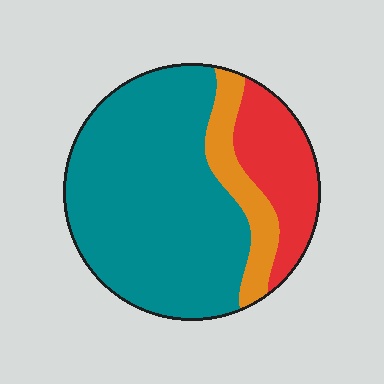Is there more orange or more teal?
Teal.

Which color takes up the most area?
Teal, at roughly 65%.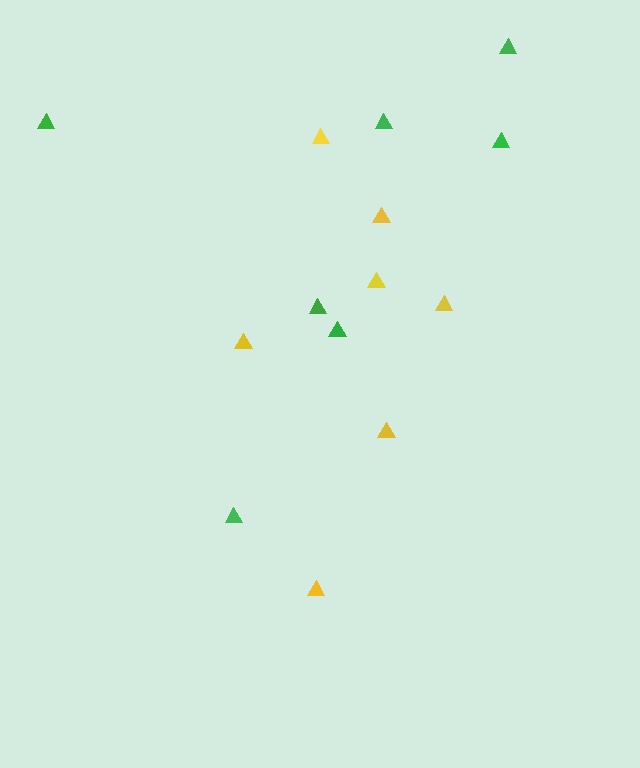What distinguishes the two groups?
There are 2 groups: one group of yellow triangles (7) and one group of green triangles (7).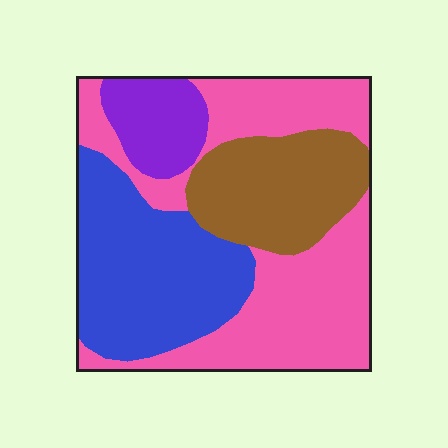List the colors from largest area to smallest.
From largest to smallest: pink, blue, brown, purple.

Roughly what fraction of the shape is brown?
Brown takes up about one fifth (1/5) of the shape.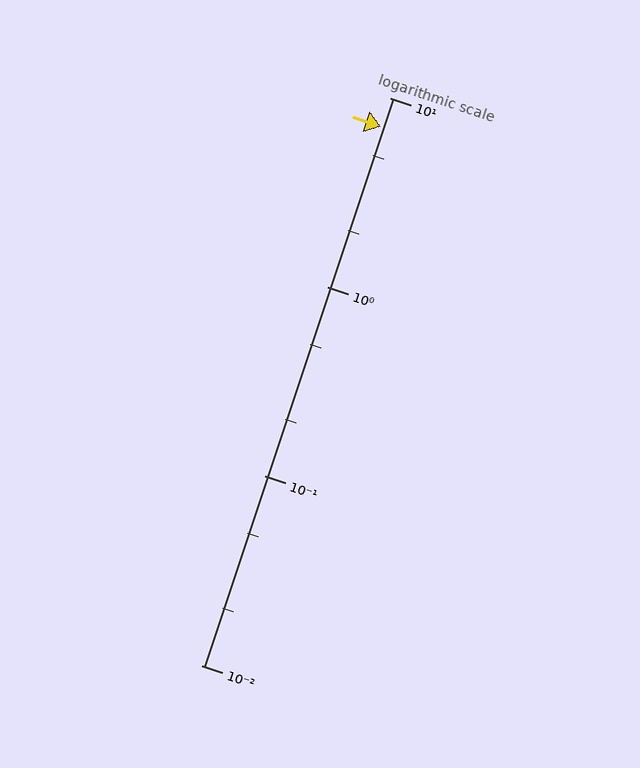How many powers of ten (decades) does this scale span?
The scale spans 3 decades, from 0.01 to 10.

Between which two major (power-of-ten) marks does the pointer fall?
The pointer is between 1 and 10.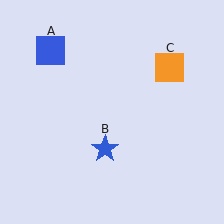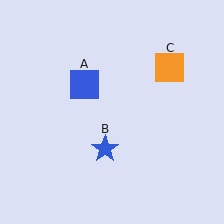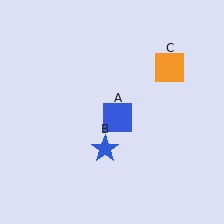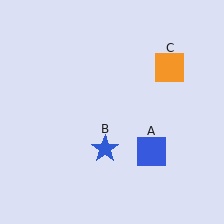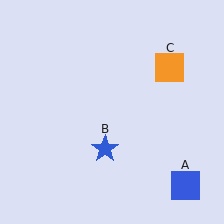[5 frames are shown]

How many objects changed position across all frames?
1 object changed position: blue square (object A).